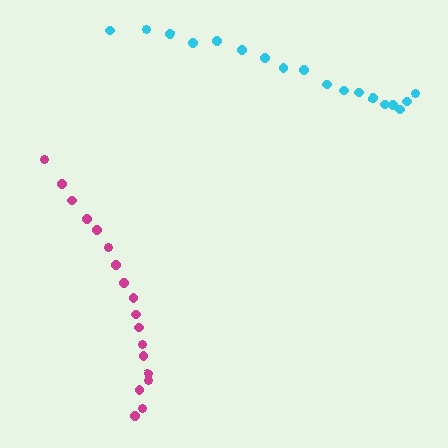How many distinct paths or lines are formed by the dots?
There are 2 distinct paths.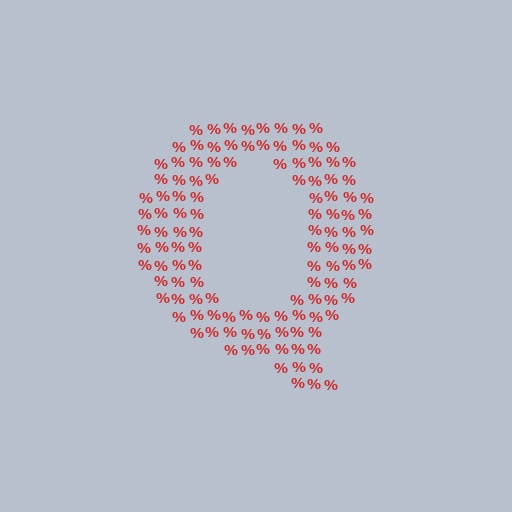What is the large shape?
The large shape is the letter Q.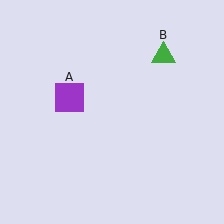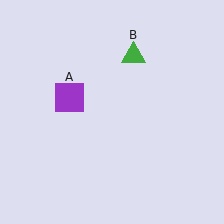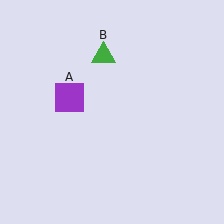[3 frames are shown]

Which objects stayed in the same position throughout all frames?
Purple square (object A) remained stationary.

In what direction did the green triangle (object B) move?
The green triangle (object B) moved left.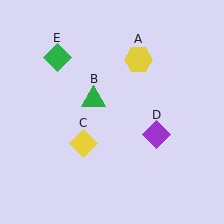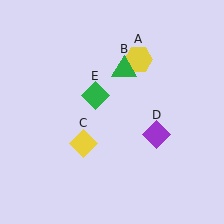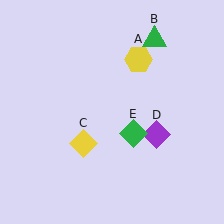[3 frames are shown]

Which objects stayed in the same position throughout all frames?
Yellow hexagon (object A) and yellow diamond (object C) and purple diamond (object D) remained stationary.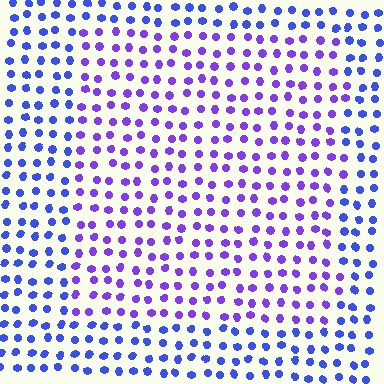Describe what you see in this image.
The image is filled with small blue elements in a uniform arrangement. A rectangle-shaped region is visible where the elements are tinted to a slightly different hue, forming a subtle color boundary.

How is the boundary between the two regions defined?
The boundary is defined purely by a slight shift in hue (about 33 degrees). Spacing, size, and orientation are identical on both sides.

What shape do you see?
I see a rectangle.